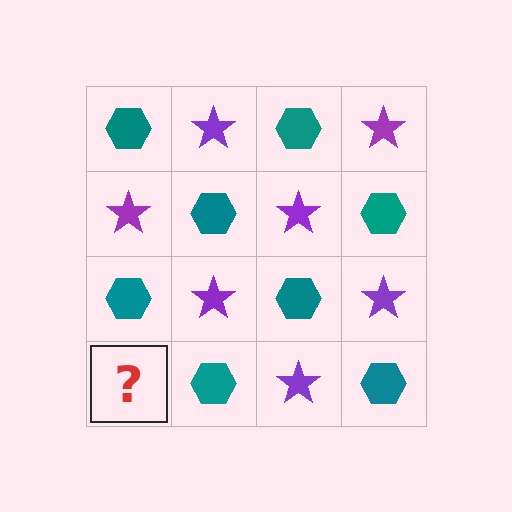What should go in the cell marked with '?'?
The missing cell should contain a purple star.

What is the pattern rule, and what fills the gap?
The rule is that it alternates teal hexagon and purple star in a checkerboard pattern. The gap should be filled with a purple star.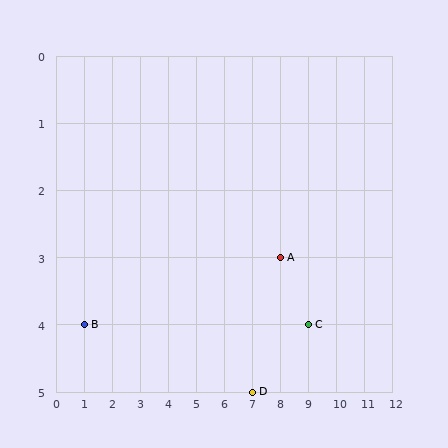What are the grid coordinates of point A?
Point A is at grid coordinates (8, 3).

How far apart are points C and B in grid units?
Points C and B are 8 columns apart.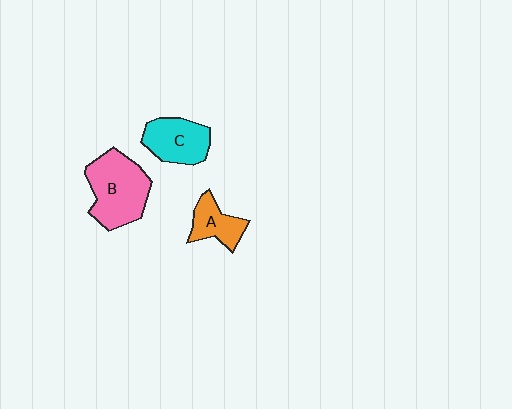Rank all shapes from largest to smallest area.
From largest to smallest: B (pink), C (cyan), A (orange).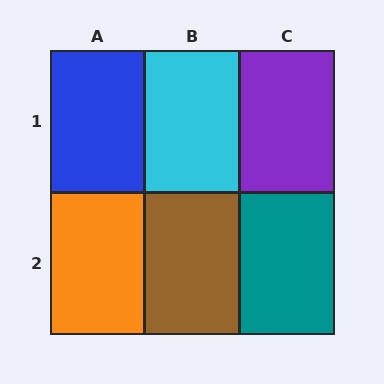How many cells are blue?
1 cell is blue.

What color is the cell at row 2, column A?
Orange.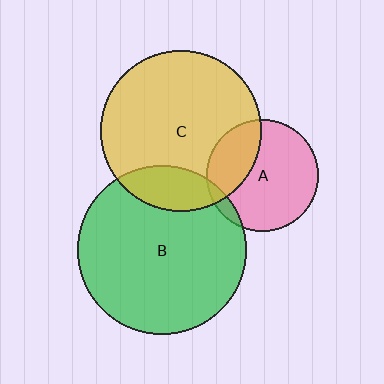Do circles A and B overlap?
Yes.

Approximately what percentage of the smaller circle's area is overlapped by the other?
Approximately 5%.